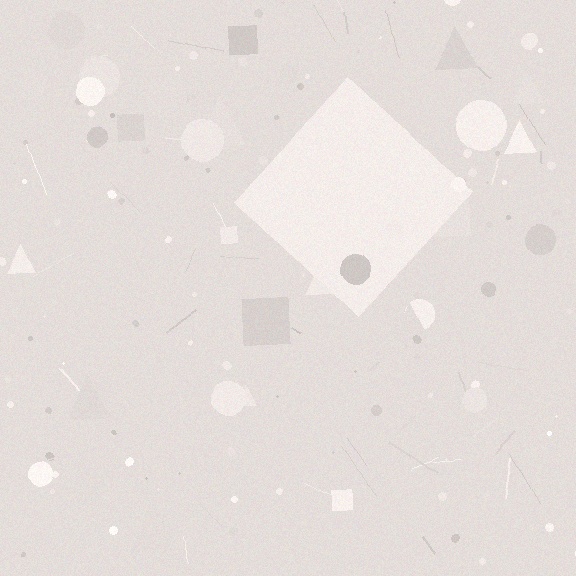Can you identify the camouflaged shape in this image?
The camouflaged shape is a diamond.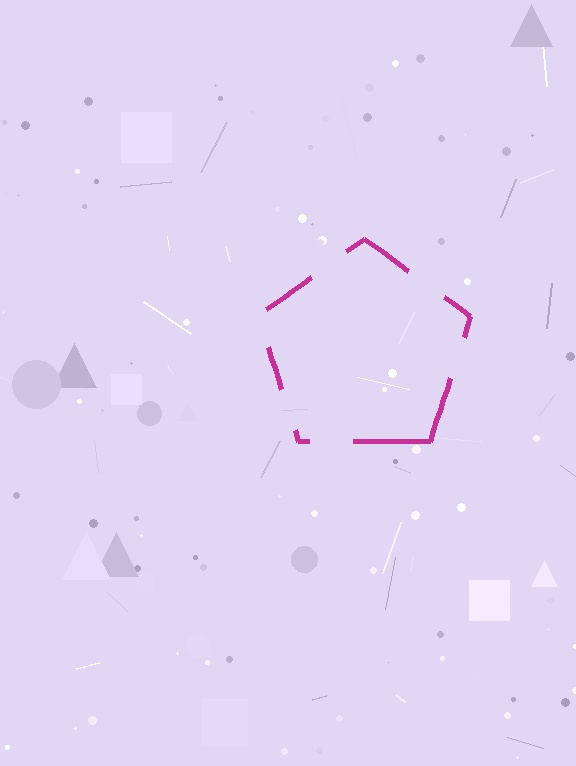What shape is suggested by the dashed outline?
The dashed outline suggests a pentagon.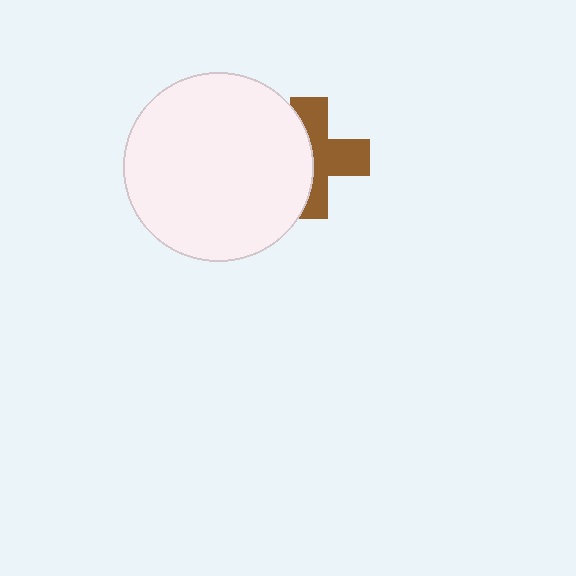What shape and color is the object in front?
The object in front is a white circle.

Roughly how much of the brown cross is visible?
About half of it is visible (roughly 53%).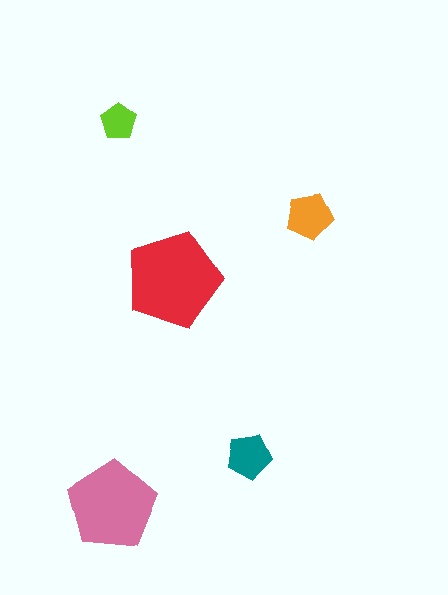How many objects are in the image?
There are 5 objects in the image.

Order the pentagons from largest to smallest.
the red one, the pink one, the orange one, the teal one, the lime one.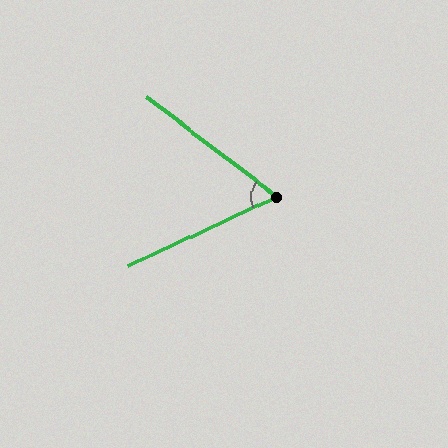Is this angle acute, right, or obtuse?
It is acute.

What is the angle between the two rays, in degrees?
Approximately 62 degrees.